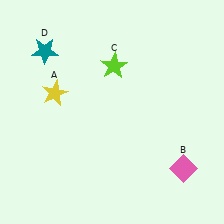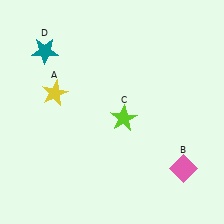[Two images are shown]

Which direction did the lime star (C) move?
The lime star (C) moved down.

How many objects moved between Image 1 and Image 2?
1 object moved between the two images.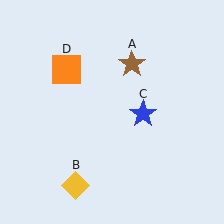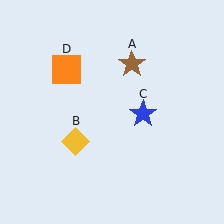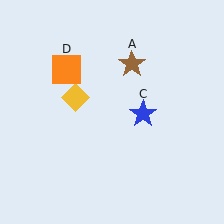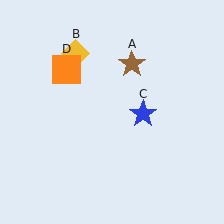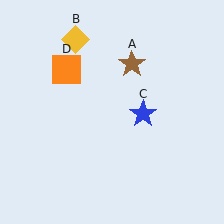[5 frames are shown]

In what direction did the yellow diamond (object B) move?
The yellow diamond (object B) moved up.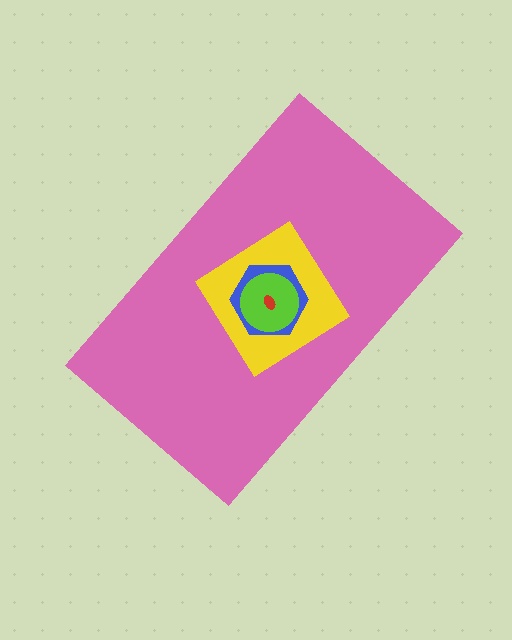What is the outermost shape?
The pink rectangle.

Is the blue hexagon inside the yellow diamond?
Yes.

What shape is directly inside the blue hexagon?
The lime circle.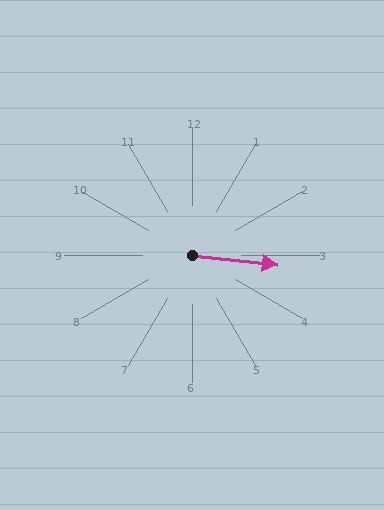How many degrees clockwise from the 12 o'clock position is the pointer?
Approximately 96 degrees.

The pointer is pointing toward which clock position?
Roughly 3 o'clock.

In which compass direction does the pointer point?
East.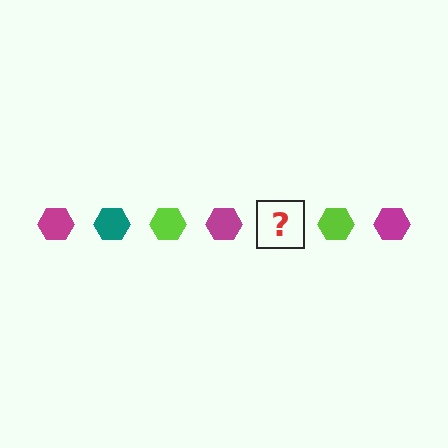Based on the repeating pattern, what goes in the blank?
The blank should be a teal hexagon.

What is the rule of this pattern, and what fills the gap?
The rule is that the pattern cycles through magenta, teal, lime hexagons. The gap should be filled with a teal hexagon.